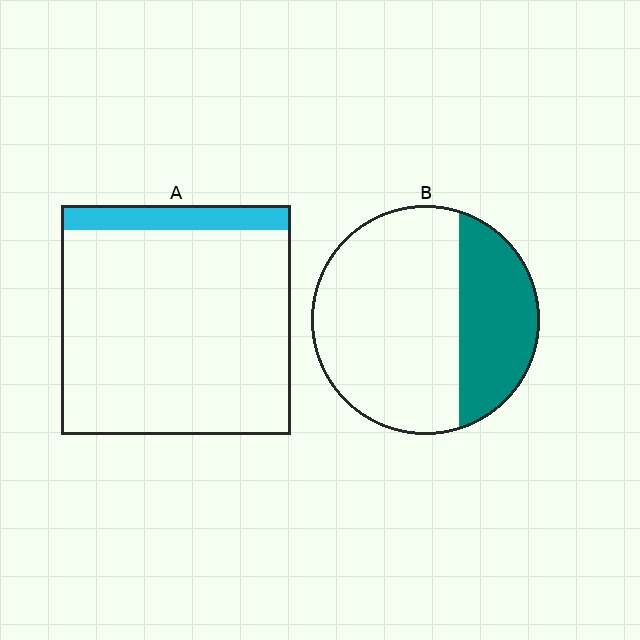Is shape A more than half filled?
No.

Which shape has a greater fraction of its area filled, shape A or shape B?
Shape B.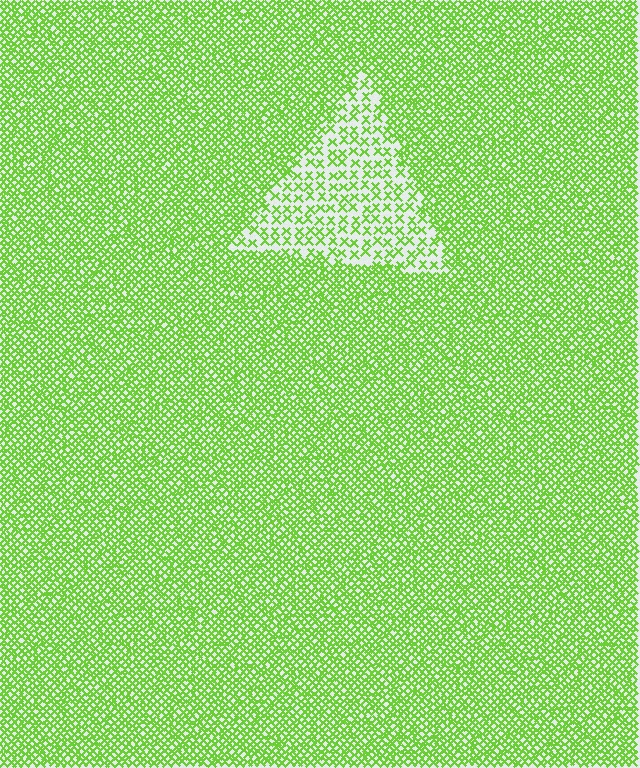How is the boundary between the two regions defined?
The boundary is defined by a change in element density (approximately 2.5x ratio). All elements are the same color, size, and shape.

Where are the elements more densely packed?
The elements are more densely packed outside the triangle boundary.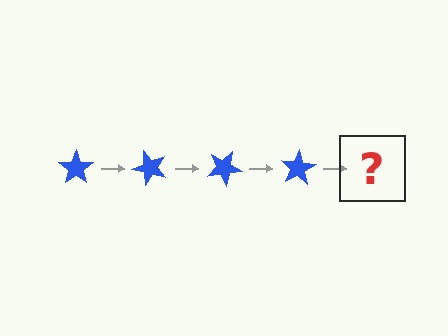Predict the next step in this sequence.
The next step is a blue star rotated 200 degrees.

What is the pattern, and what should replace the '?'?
The pattern is that the star rotates 50 degrees each step. The '?' should be a blue star rotated 200 degrees.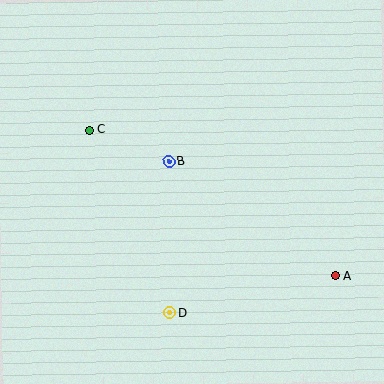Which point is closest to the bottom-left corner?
Point D is closest to the bottom-left corner.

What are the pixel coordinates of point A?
Point A is at (335, 276).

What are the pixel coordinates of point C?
Point C is at (89, 130).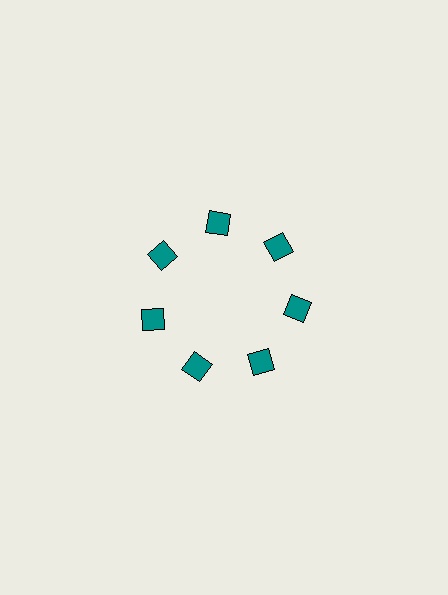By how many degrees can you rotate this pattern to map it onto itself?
The pattern maps onto itself every 51 degrees of rotation.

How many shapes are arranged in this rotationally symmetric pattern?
There are 7 shapes, arranged in 7 groups of 1.